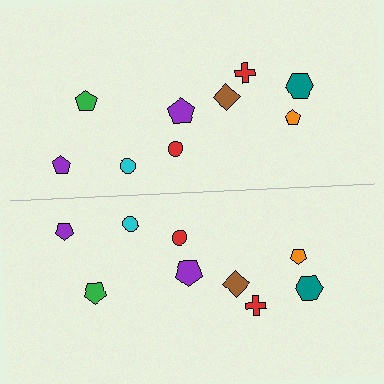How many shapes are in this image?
There are 18 shapes in this image.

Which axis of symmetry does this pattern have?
The pattern has a horizontal axis of symmetry running through the center of the image.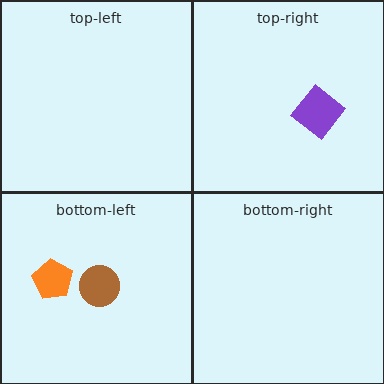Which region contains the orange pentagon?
The bottom-left region.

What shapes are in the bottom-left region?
The brown circle, the orange pentagon.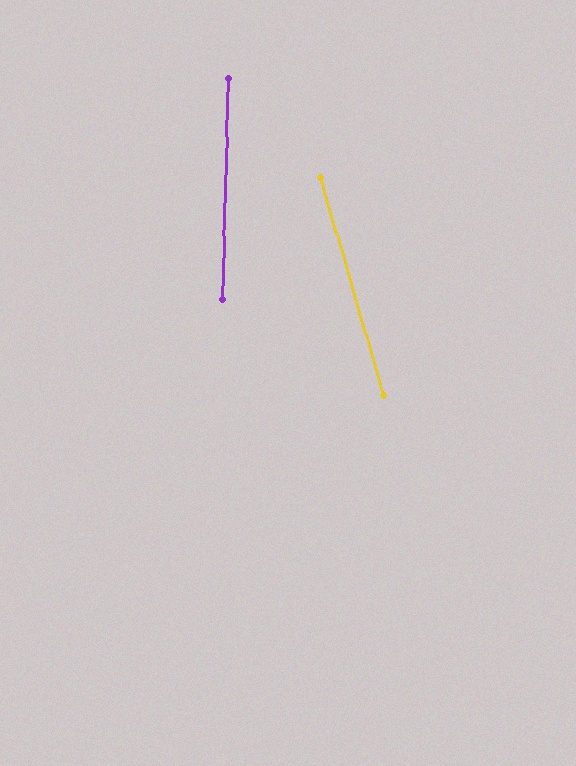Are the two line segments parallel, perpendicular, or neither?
Neither parallel nor perpendicular — they differ by about 18°.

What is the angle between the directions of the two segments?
Approximately 18 degrees.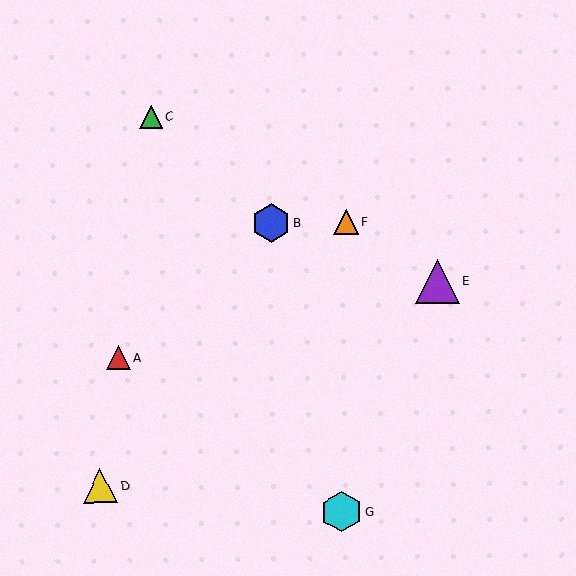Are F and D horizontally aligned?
No, F is at y≈222 and D is at y≈486.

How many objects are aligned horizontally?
2 objects (B, F) are aligned horizontally.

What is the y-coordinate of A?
Object A is at y≈358.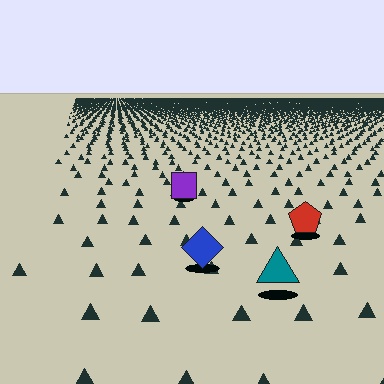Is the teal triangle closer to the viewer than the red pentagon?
Yes. The teal triangle is closer — you can tell from the texture gradient: the ground texture is coarser near it.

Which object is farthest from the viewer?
The purple square is farthest from the viewer. It appears smaller and the ground texture around it is denser.